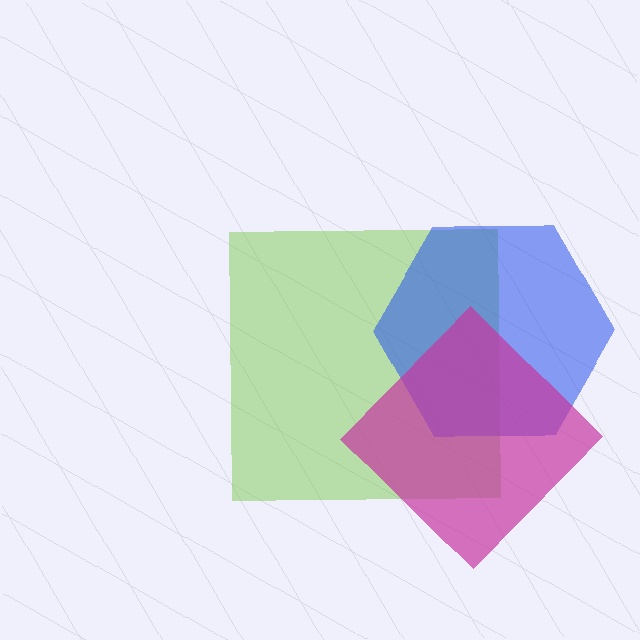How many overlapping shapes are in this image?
There are 3 overlapping shapes in the image.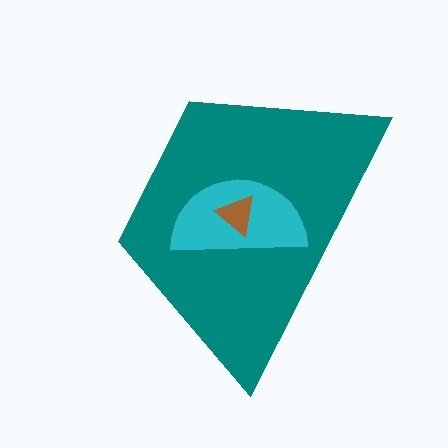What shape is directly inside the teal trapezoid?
The cyan semicircle.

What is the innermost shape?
The brown triangle.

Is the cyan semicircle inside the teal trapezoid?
Yes.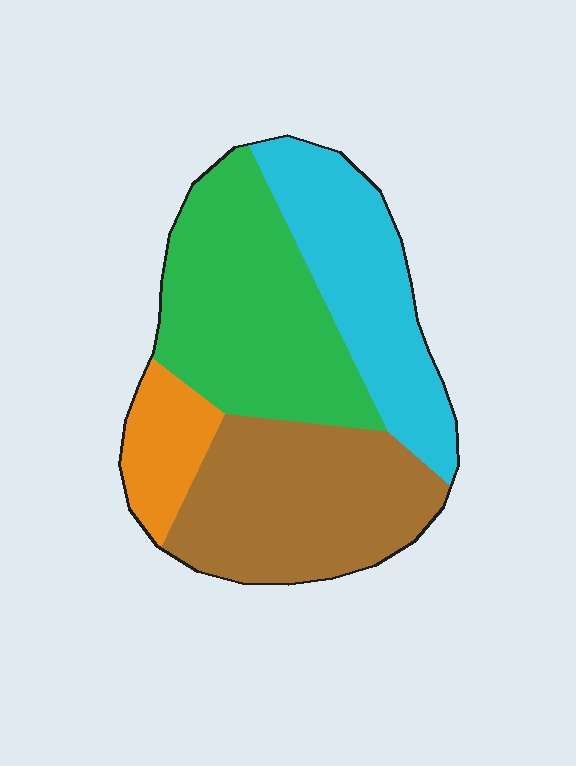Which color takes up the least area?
Orange, at roughly 10%.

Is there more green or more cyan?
Green.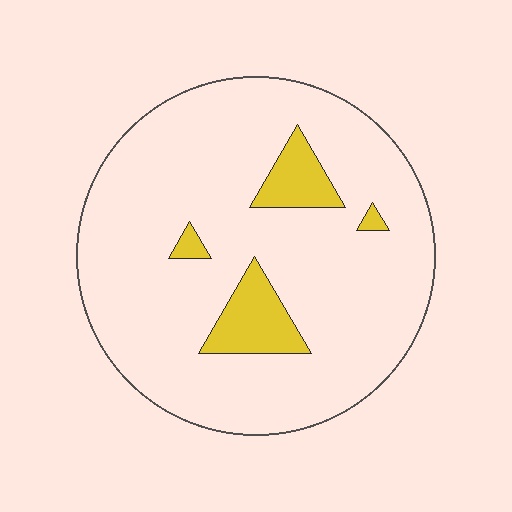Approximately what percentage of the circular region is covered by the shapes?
Approximately 10%.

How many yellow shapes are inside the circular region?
4.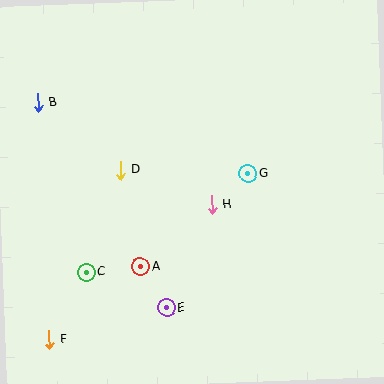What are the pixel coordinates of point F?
Point F is at (49, 340).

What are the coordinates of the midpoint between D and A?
The midpoint between D and A is at (130, 218).